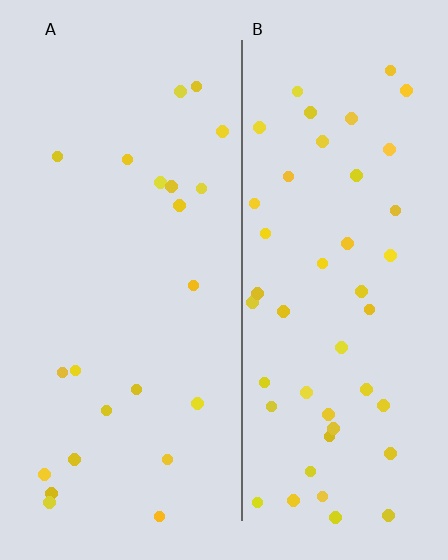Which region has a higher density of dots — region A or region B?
B (the right).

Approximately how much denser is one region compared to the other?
Approximately 2.2× — region B over region A.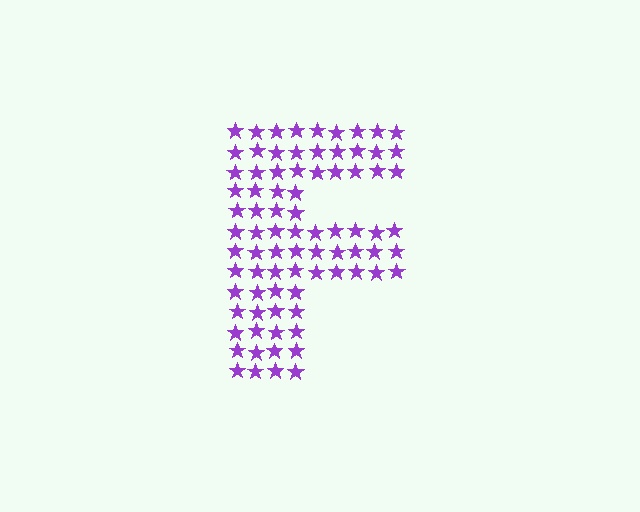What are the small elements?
The small elements are stars.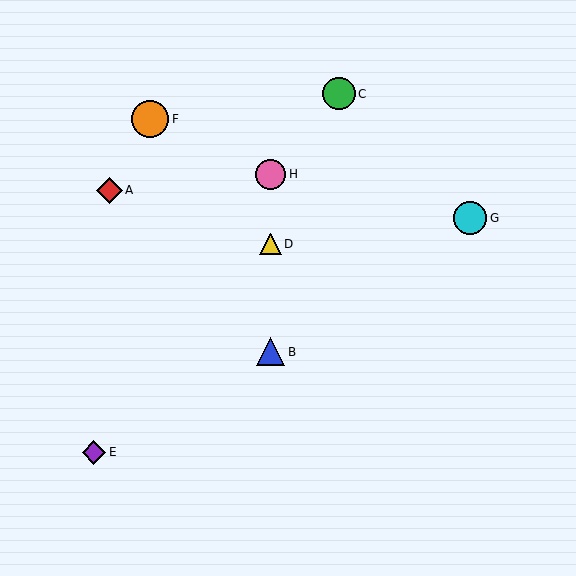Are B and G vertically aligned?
No, B is at x≈271 and G is at x≈470.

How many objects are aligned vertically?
3 objects (B, D, H) are aligned vertically.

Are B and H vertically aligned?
Yes, both are at x≈271.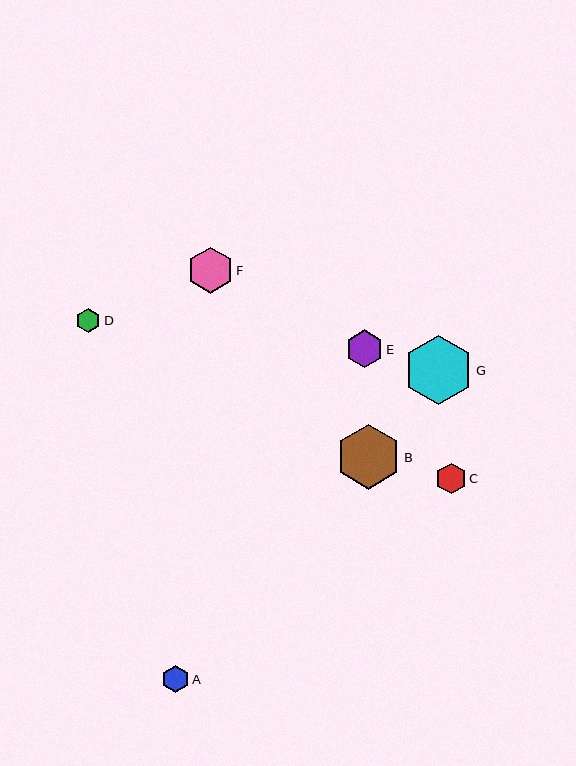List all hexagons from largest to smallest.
From largest to smallest: G, B, F, E, C, A, D.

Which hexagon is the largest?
Hexagon G is the largest with a size of approximately 69 pixels.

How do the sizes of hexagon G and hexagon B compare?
Hexagon G and hexagon B are approximately the same size.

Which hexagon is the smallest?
Hexagon D is the smallest with a size of approximately 24 pixels.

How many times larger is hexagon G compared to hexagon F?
Hexagon G is approximately 1.5 times the size of hexagon F.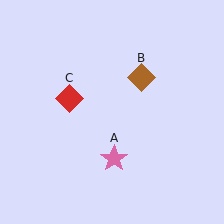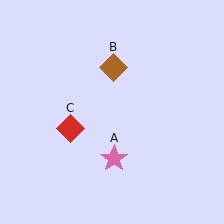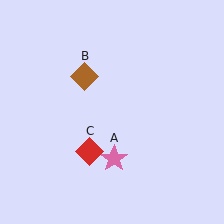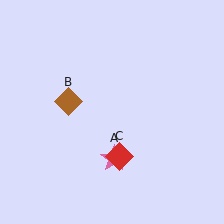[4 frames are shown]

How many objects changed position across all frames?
2 objects changed position: brown diamond (object B), red diamond (object C).